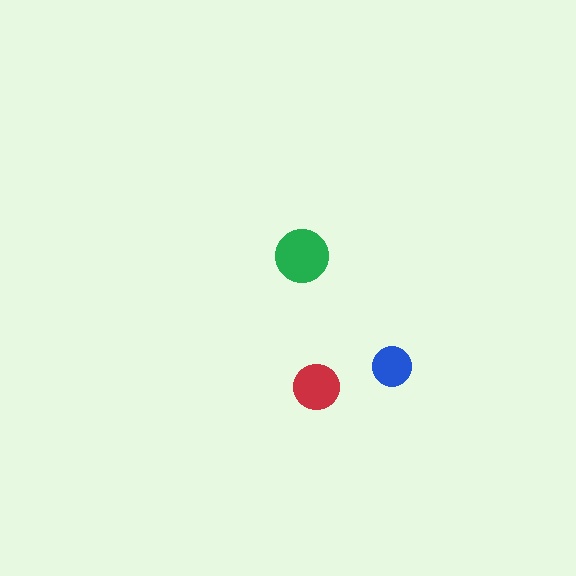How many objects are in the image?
There are 3 objects in the image.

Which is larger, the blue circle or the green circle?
The green one.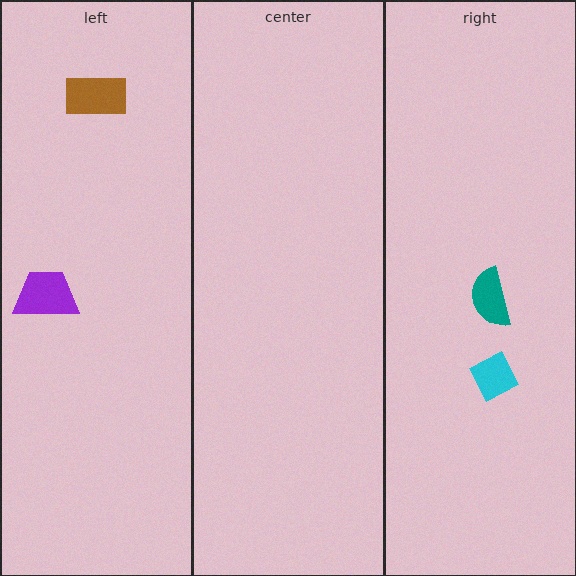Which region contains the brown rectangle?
The left region.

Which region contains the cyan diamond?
The right region.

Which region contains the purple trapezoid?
The left region.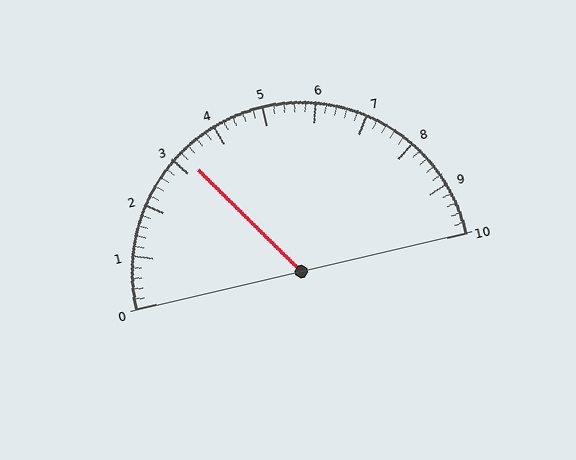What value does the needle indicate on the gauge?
The needle indicates approximately 3.2.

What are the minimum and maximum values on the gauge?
The gauge ranges from 0 to 10.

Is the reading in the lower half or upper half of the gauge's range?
The reading is in the lower half of the range (0 to 10).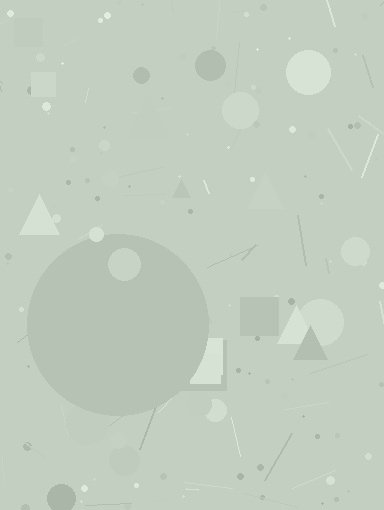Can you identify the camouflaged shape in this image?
The camouflaged shape is a circle.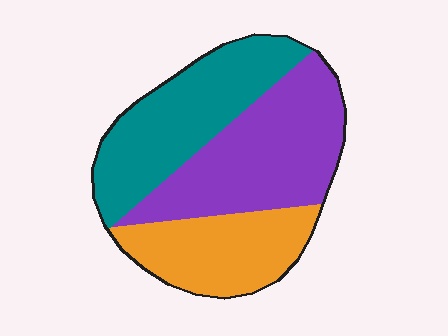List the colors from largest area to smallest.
From largest to smallest: purple, teal, orange.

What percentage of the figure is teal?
Teal covers roughly 35% of the figure.